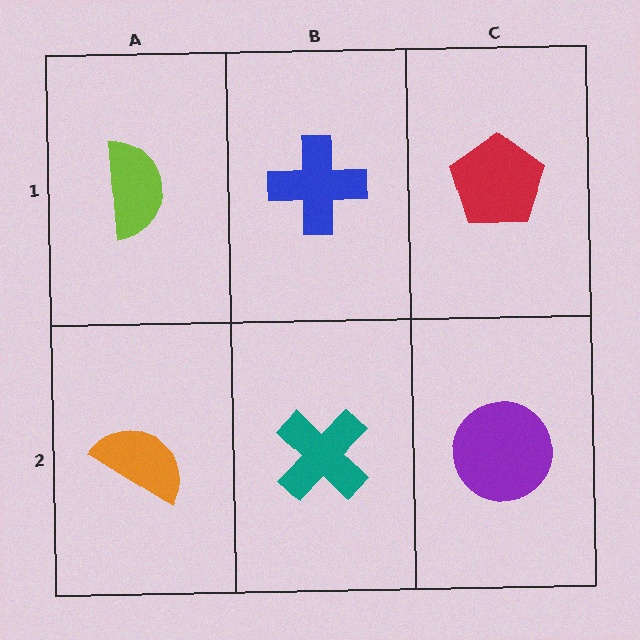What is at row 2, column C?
A purple circle.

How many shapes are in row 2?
3 shapes.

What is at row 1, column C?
A red pentagon.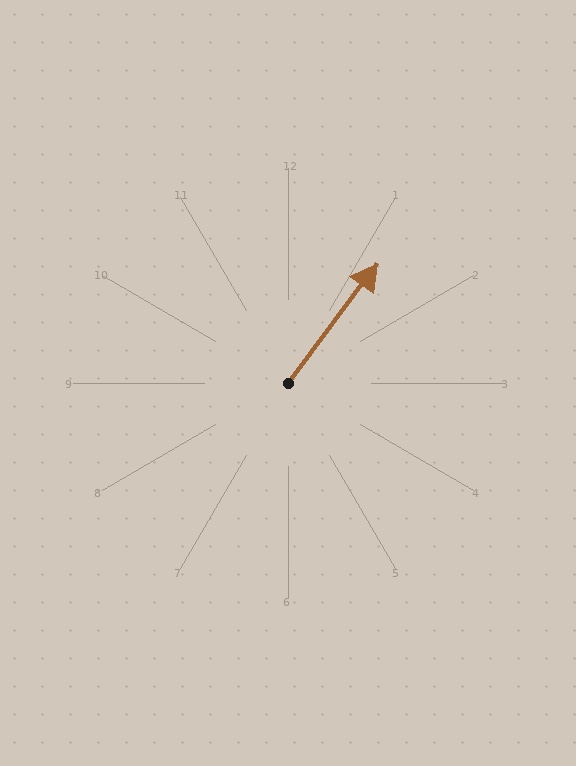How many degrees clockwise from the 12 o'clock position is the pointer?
Approximately 37 degrees.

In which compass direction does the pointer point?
Northeast.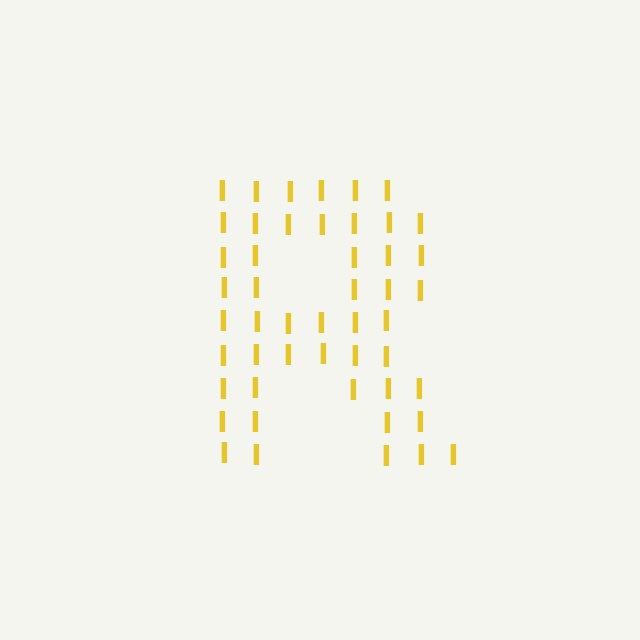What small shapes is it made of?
It is made of small letter I's.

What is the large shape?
The large shape is the letter R.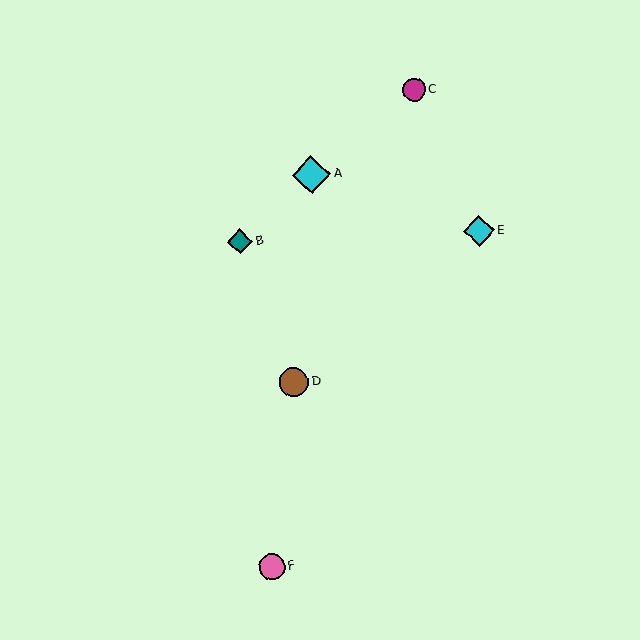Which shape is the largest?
The cyan diamond (labeled A) is the largest.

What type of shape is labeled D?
Shape D is a brown circle.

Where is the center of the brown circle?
The center of the brown circle is at (294, 382).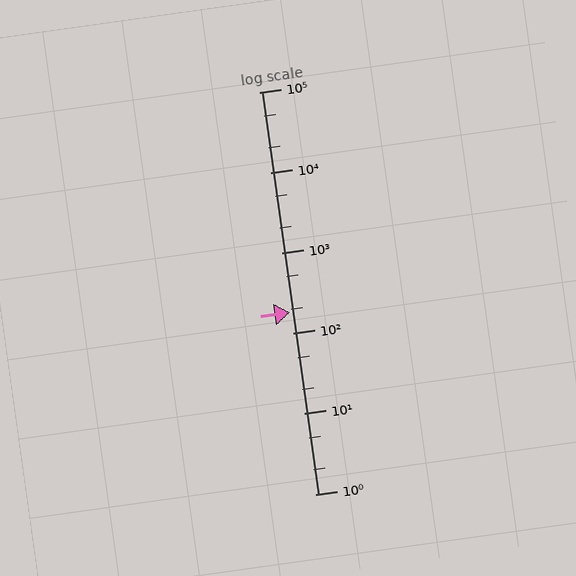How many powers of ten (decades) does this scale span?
The scale spans 5 decades, from 1 to 100000.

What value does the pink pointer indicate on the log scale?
The pointer indicates approximately 180.